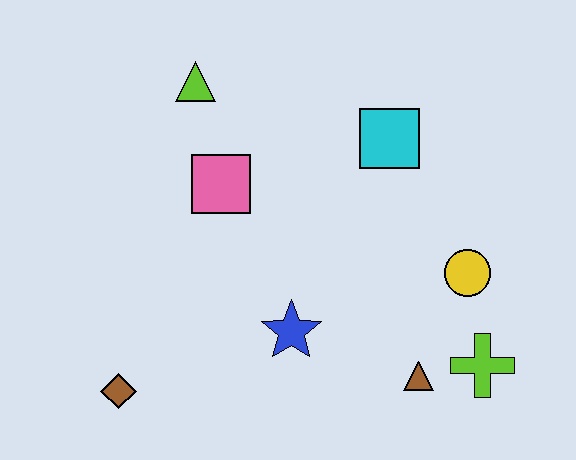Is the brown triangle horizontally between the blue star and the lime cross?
Yes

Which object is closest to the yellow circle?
The lime cross is closest to the yellow circle.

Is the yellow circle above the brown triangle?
Yes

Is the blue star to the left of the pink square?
No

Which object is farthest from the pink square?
The lime cross is farthest from the pink square.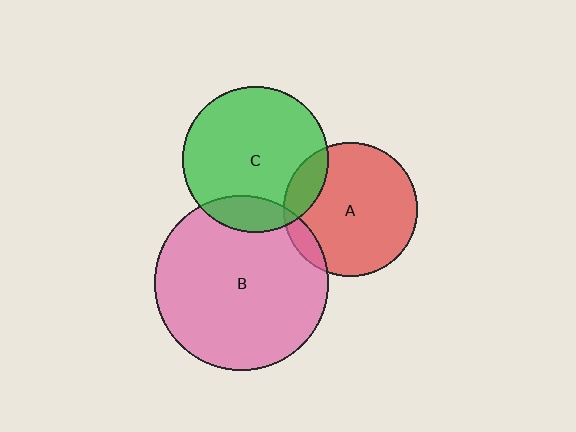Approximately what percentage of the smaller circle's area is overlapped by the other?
Approximately 10%.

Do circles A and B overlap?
Yes.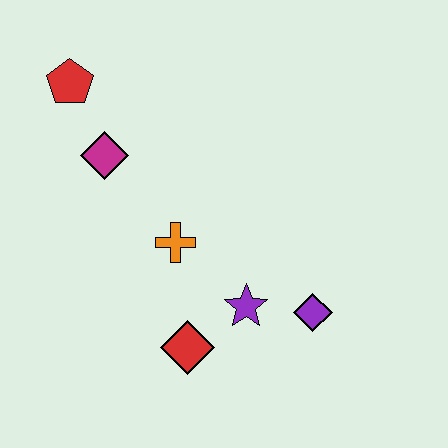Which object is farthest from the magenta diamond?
The purple diamond is farthest from the magenta diamond.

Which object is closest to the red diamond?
The purple star is closest to the red diamond.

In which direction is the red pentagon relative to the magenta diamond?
The red pentagon is above the magenta diamond.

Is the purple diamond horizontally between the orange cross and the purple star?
No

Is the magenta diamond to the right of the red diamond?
No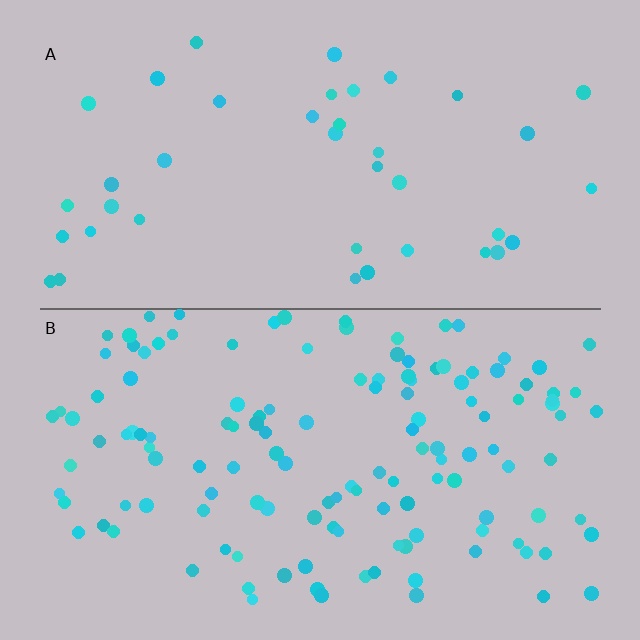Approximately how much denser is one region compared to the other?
Approximately 3.4× — region B over region A.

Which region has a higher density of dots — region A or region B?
B (the bottom).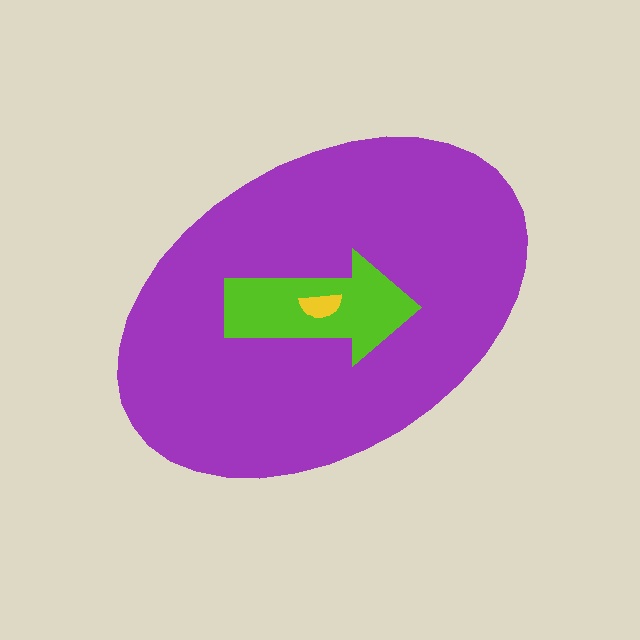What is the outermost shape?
The purple ellipse.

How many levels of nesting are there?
3.